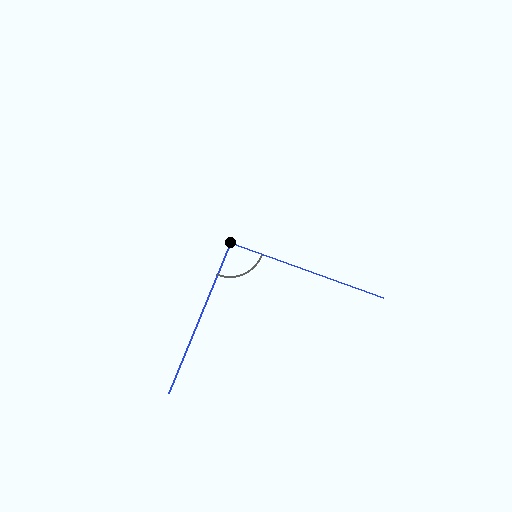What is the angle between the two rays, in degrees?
Approximately 93 degrees.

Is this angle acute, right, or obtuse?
It is approximately a right angle.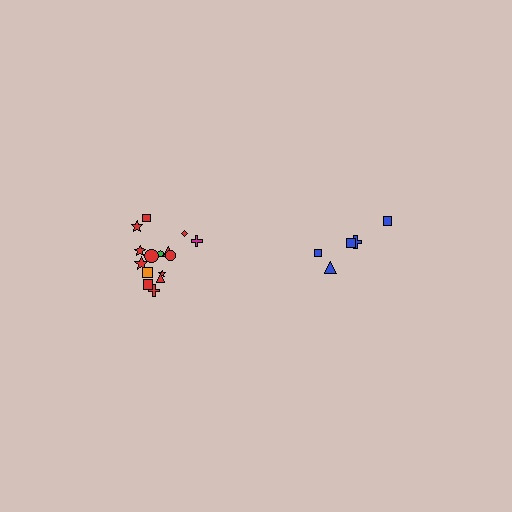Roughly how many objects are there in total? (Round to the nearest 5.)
Roughly 20 objects in total.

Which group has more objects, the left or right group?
The left group.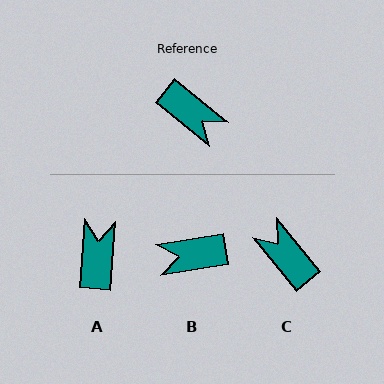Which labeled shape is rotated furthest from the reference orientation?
C, about 168 degrees away.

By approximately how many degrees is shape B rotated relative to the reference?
Approximately 132 degrees clockwise.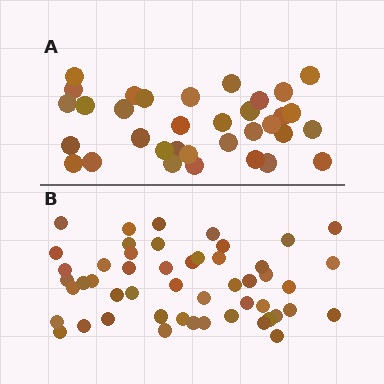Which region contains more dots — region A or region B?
Region B (the bottom region) has more dots.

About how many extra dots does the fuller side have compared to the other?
Region B has approximately 15 more dots than region A.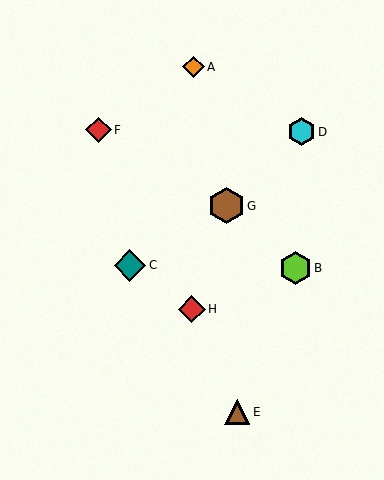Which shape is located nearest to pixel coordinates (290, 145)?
The cyan hexagon (labeled D) at (301, 132) is nearest to that location.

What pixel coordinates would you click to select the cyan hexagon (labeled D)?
Click at (301, 132) to select the cyan hexagon D.